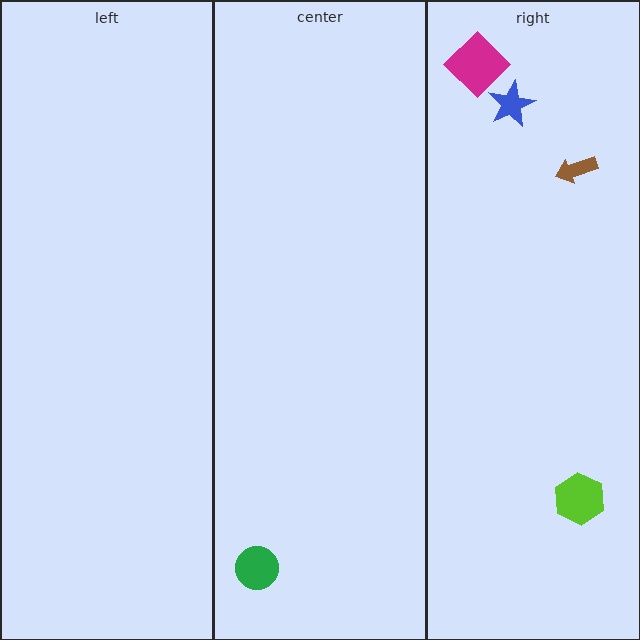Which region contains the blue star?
The right region.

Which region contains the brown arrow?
The right region.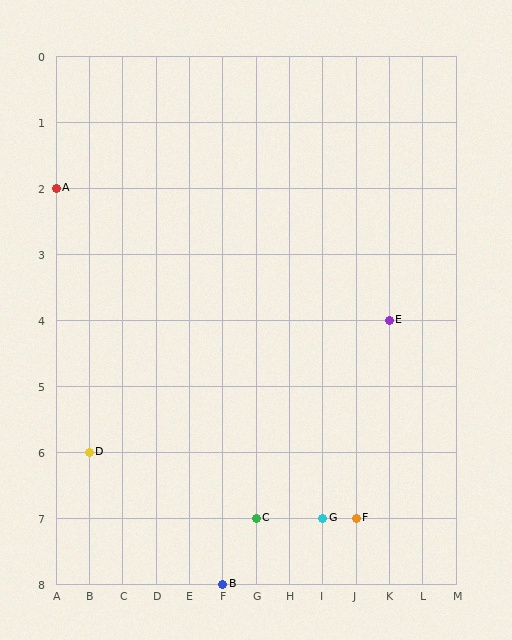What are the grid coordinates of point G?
Point G is at grid coordinates (I, 7).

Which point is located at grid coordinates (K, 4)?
Point E is at (K, 4).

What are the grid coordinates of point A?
Point A is at grid coordinates (A, 2).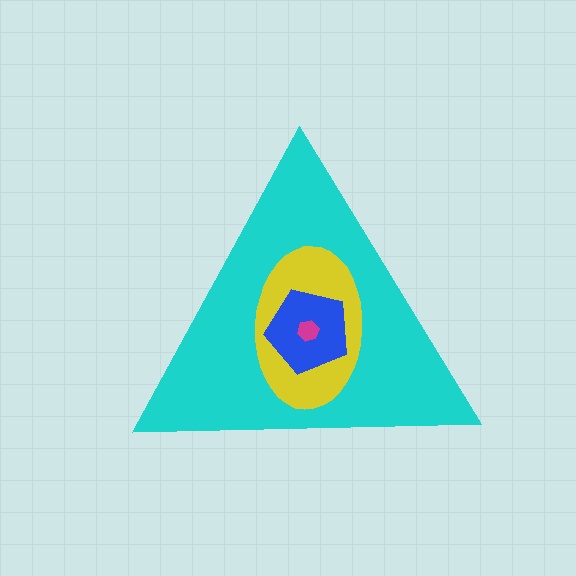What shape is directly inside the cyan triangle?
The yellow ellipse.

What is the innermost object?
The magenta hexagon.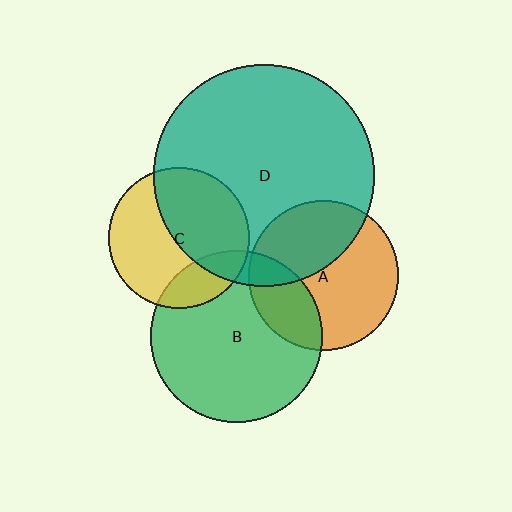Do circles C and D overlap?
Yes.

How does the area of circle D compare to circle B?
Approximately 1.7 times.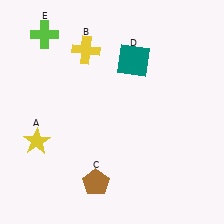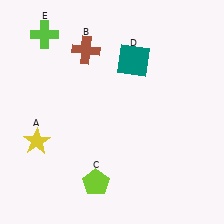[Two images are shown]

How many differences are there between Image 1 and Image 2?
There are 2 differences between the two images.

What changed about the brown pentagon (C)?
In Image 1, C is brown. In Image 2, it changed to lime.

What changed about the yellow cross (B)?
In Image 1, B is yellow. In Image 2, it changed to brown.